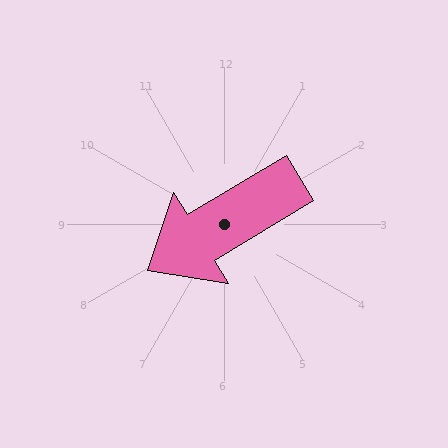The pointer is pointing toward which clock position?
Roughly 8 o'clock.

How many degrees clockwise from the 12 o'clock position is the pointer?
Approximately 239 degrees.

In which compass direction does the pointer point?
Southwest.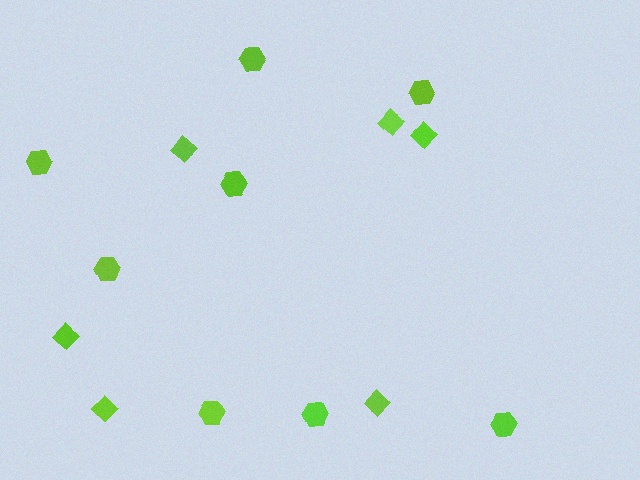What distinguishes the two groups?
There are 2 groups: one group of diamonds (6) and one group of hexagons (8).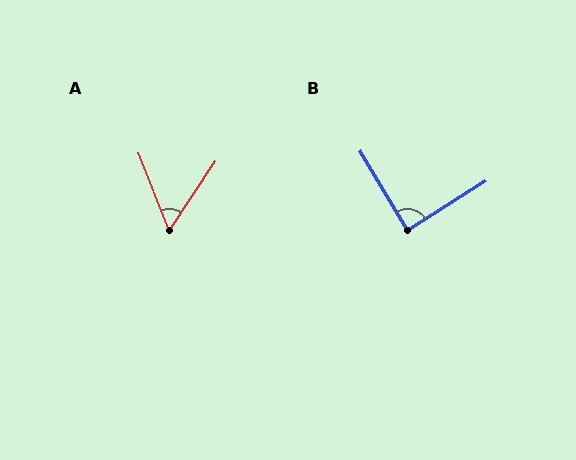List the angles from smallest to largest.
A (55°), B (88°).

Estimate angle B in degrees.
Approximately 88 degrees.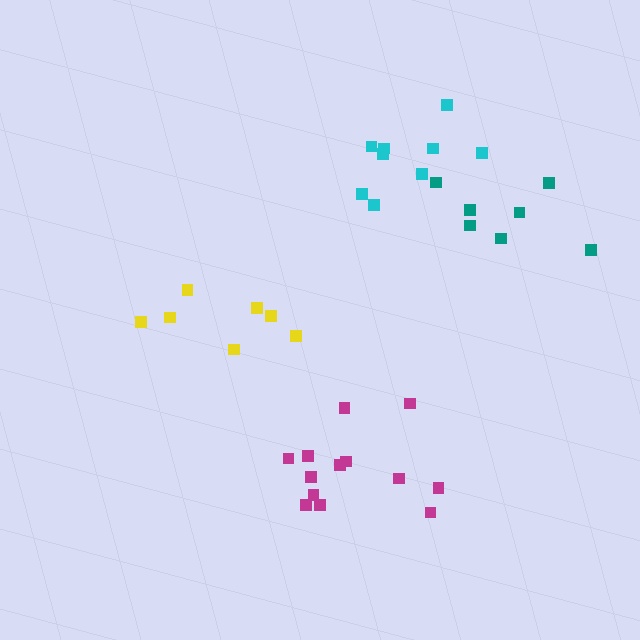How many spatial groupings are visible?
There are 4 spatial groupings.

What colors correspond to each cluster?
The clusters are colored: yellow, teal, cyan, magenta.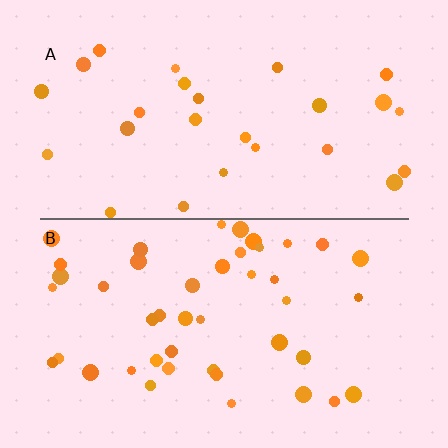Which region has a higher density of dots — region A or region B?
B (the bottom).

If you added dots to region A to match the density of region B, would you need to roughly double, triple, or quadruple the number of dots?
Approximately double.